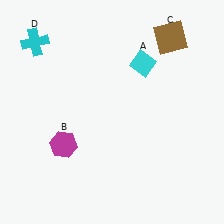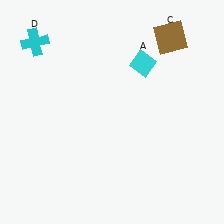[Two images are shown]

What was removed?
The magenta hexagon (B) was removed in Image 2.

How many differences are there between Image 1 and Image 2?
There is 1 difference between the two images.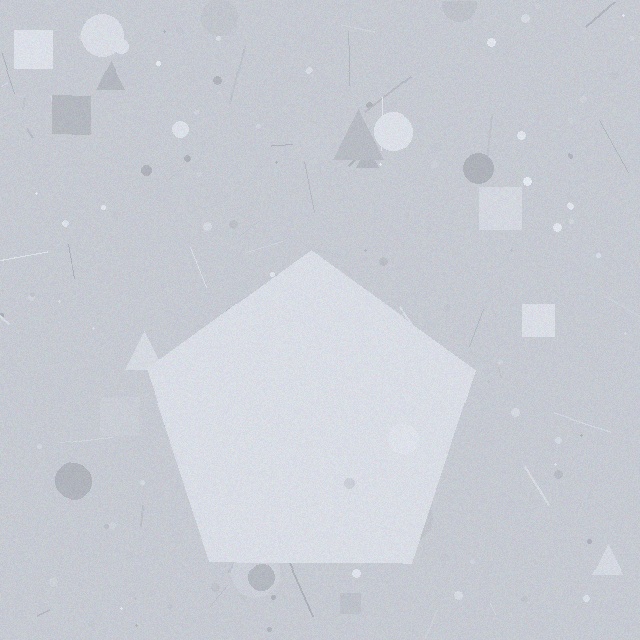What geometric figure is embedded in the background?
A pentagon is embedded in the background.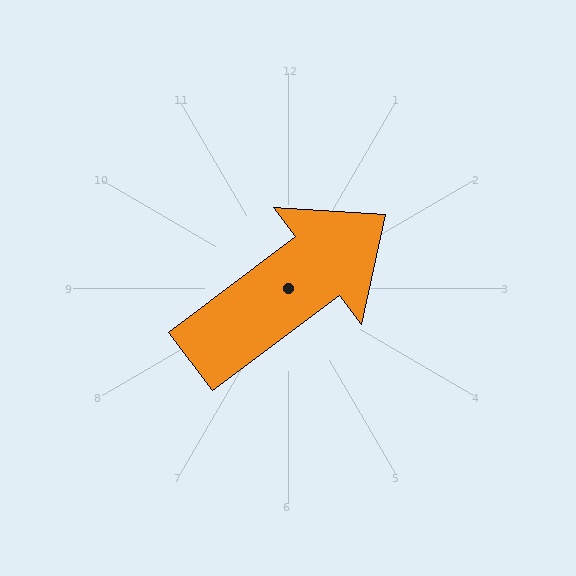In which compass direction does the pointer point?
Northeast.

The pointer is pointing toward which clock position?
Roughly 2 o'clock.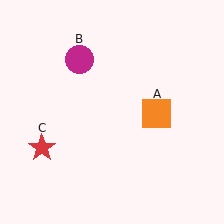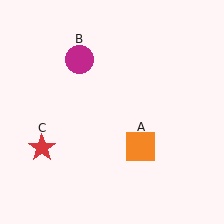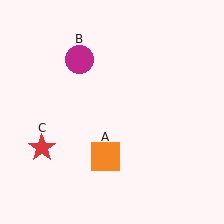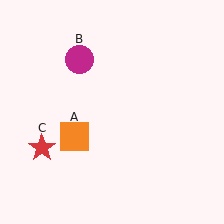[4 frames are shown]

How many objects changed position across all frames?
1 object changed position: orange square (object A).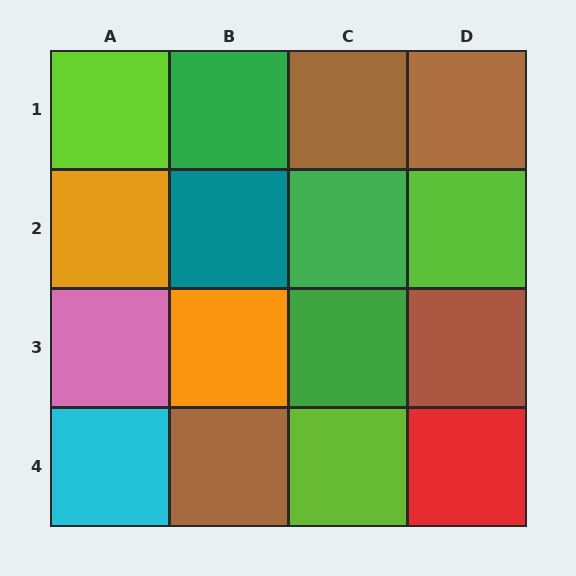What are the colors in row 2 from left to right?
Orange, teal, green, lime.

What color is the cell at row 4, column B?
Brown.